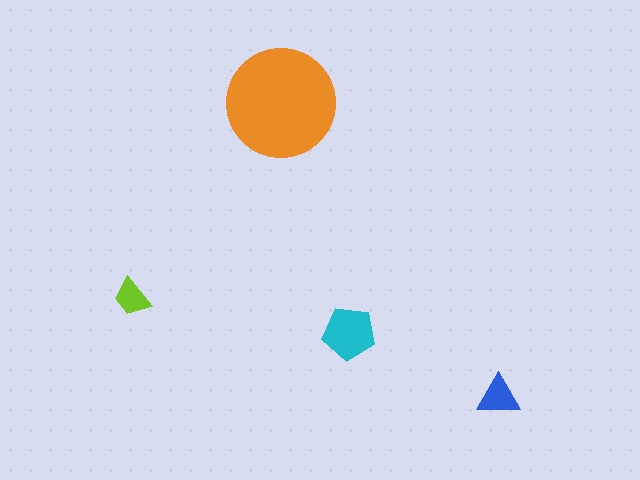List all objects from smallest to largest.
The lime trapezoid, the blue triangle, the cyan pentagon, the orange circle.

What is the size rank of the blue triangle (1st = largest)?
3rd.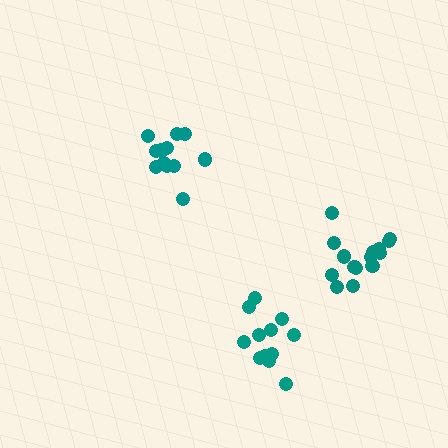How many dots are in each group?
Group 1: 15 dots, Group 2: 12 dots, Group 3: 13 dots (40 total).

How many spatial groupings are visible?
There are 3 spatial groupings.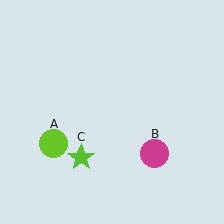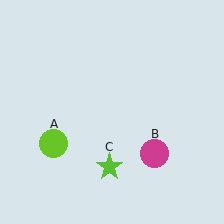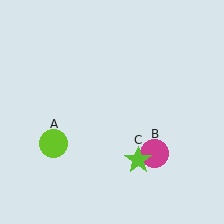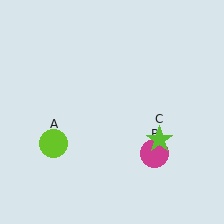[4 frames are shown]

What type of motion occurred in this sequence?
The lime star (object C) rotated counterclockwise around the center of the scene.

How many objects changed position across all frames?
1 object changed position: lime star (object C).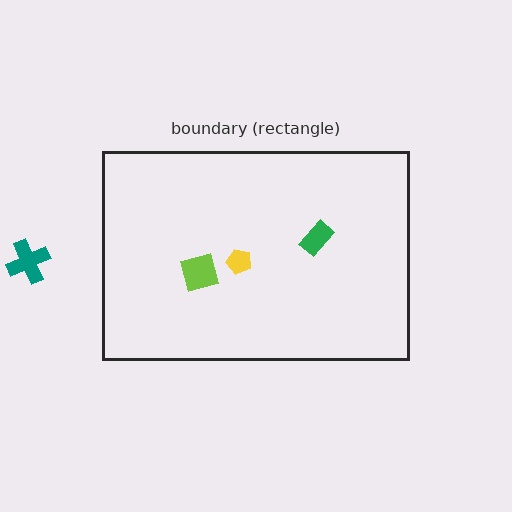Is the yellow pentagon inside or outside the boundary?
Inside.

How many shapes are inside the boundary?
3 inside, 1 outside.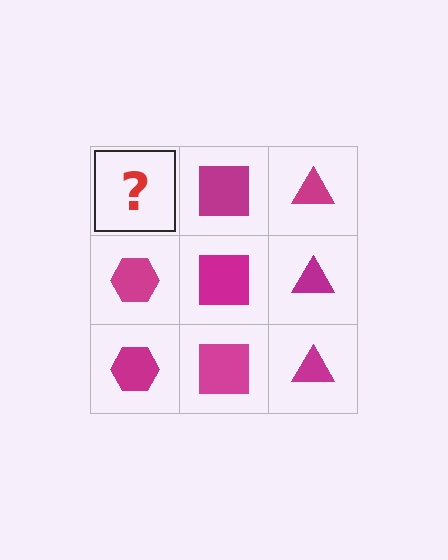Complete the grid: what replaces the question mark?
The question mark should be replaced with a magenta hexagon.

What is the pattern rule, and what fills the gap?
The rule is that each column has a consistent shape. The gap should be filled with a magenta hexagon.